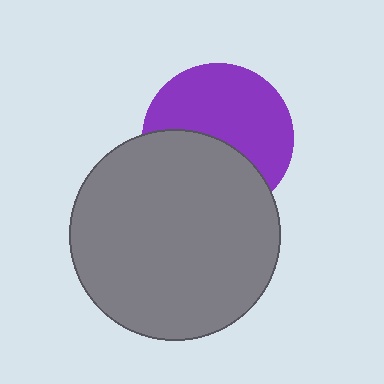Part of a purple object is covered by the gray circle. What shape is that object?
It is a circle.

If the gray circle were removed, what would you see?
You would see the complete purple circle.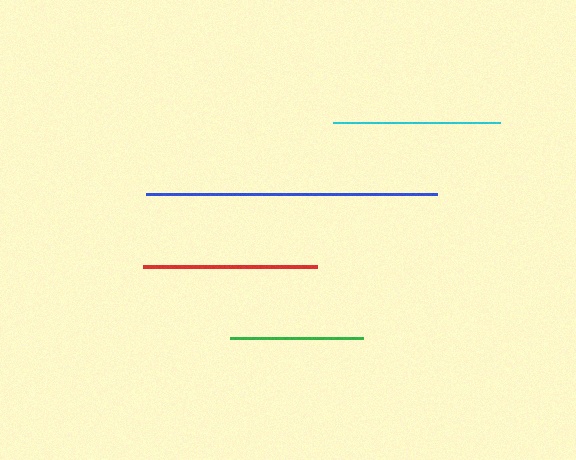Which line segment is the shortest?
The green line is the shortest at approximately 133 pixels.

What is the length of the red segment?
The red segment is approximately 173 pixels long.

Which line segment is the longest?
The blue line is the longest at approximately 292 pixels.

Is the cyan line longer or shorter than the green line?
The cyan line is longer than the green line.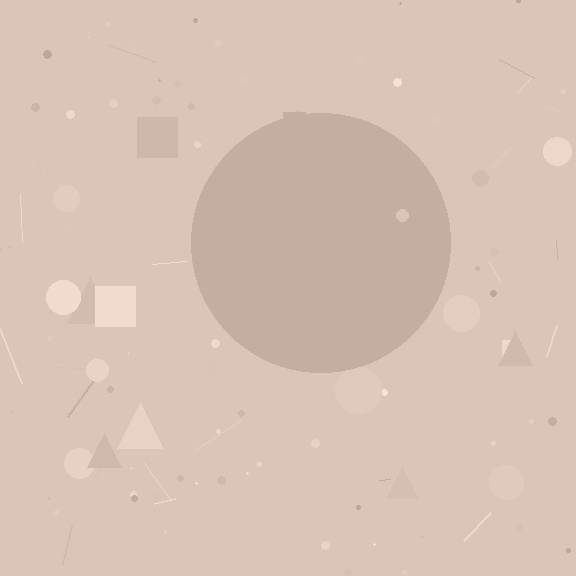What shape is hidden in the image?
A circle is hidden in the image.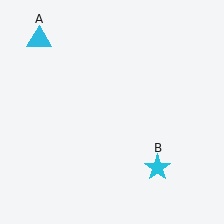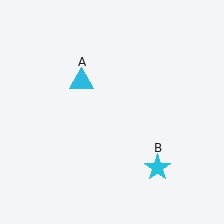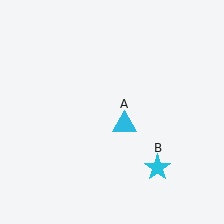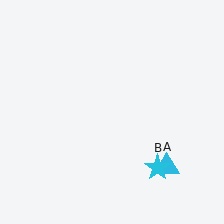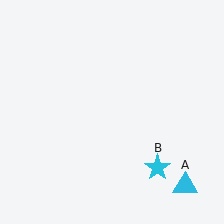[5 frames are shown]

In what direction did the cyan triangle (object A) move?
The cyan triangle (object A) moved down and to the right.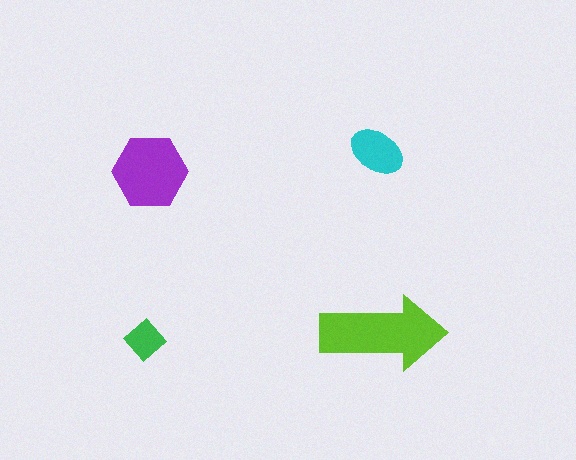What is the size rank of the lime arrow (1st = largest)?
1st.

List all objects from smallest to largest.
The green diamond, the cyan ellipse, the purple hexagon, the lime arrow.